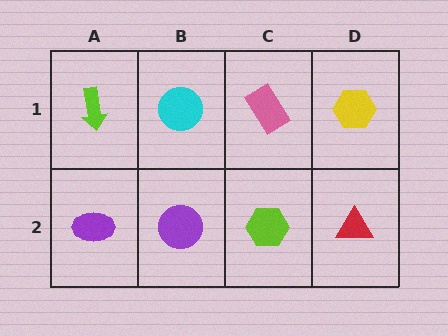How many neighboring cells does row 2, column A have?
2.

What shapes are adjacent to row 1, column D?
A red triangle (row 2, column D), a pink rectangle (row 1, column C).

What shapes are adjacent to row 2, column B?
A cyan circle (row 1, column B), a purple ellipse (row 2, column A), a lime hexagon (row 2, column C).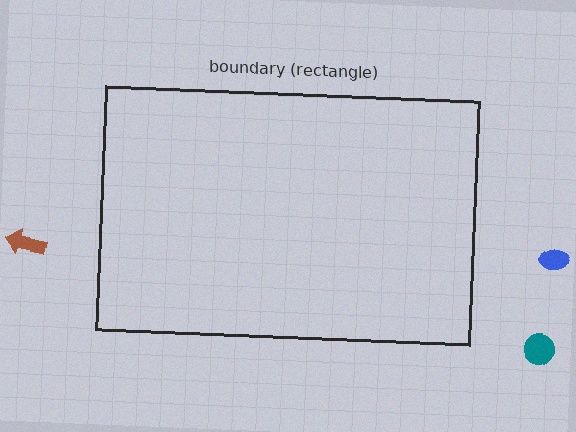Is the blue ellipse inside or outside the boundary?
Outside.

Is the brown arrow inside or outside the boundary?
Outside.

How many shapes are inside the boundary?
0 inside, 3 outside.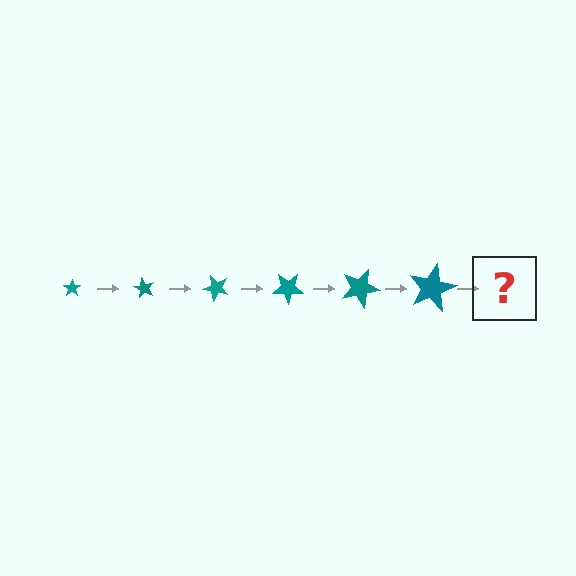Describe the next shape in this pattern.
It should be a star, larger than the previous one and rotated 360 degrees from the start.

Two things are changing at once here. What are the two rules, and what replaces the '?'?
The two rules are that the star grows larger each step and it rotates 60 degrees each step. The '?' should be a star, larger than the previous one and rotated 360 degrees from the start.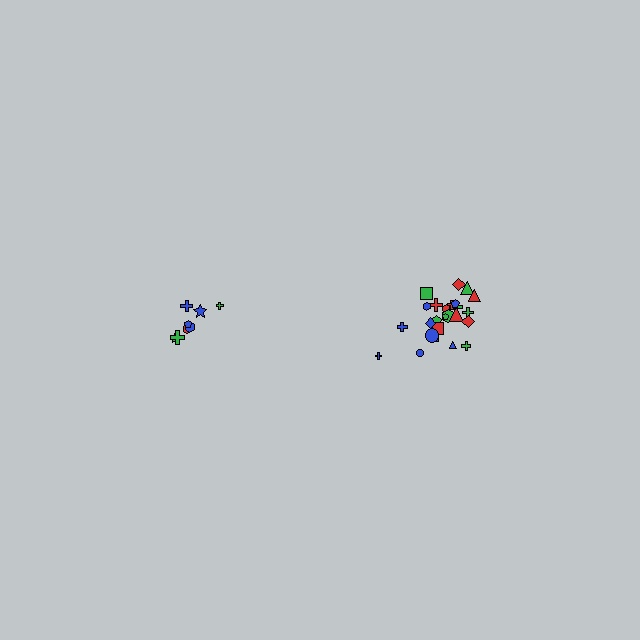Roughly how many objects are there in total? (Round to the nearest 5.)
Roughly 35 objects in total.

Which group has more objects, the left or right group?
The right group.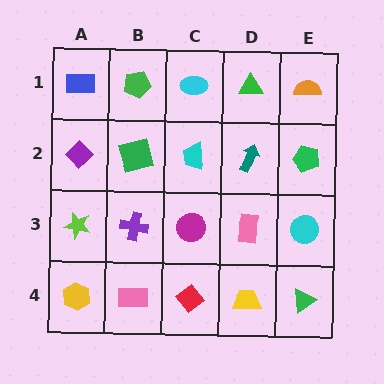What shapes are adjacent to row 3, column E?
A green pentagon (row 2, column E), a green triangle (row 4, column E), a pink rectangle (row 3, column D).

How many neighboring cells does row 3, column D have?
4.